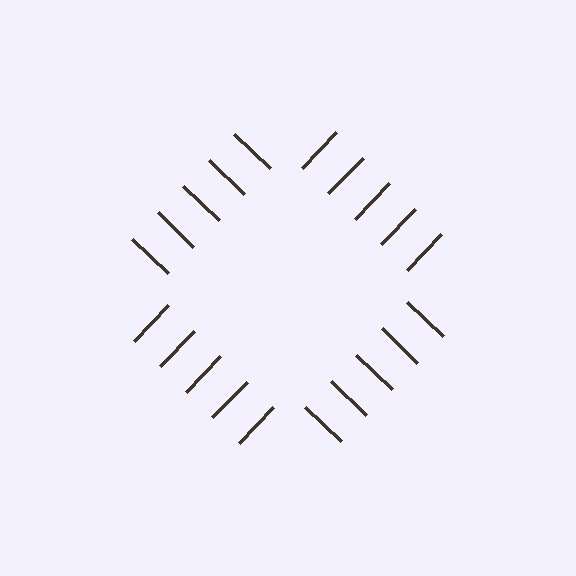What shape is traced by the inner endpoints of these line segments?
An illusory square — the line segments terminate on its edges but no continuous stroke is drawn.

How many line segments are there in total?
20 — 5 along each of the 4 edges.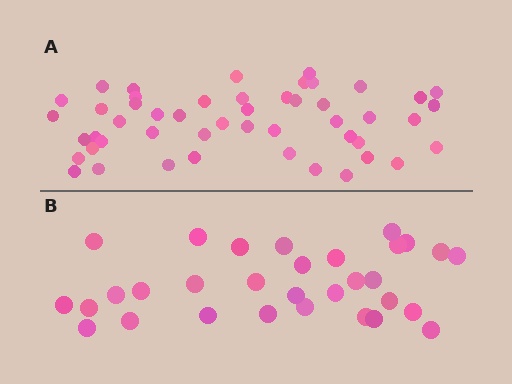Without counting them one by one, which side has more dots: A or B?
Region A (the top region) has more dots.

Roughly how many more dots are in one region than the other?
Region A has approximately 20 more dots than region B.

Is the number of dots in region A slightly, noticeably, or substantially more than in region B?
Region A has substantially more. The ratio is roughly 1.6 to 1.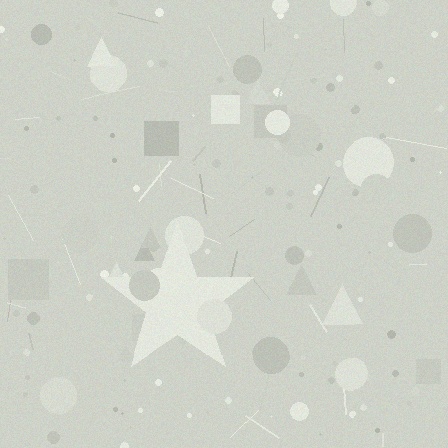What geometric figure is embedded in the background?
A star is embedded in the background.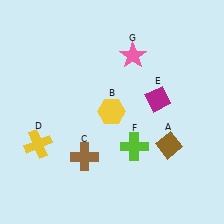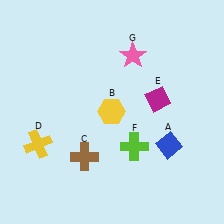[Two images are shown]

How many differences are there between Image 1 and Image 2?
There is 1 difference between the two images.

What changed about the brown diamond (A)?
In Image 1, A is brown. In Image 2, it changed to blue.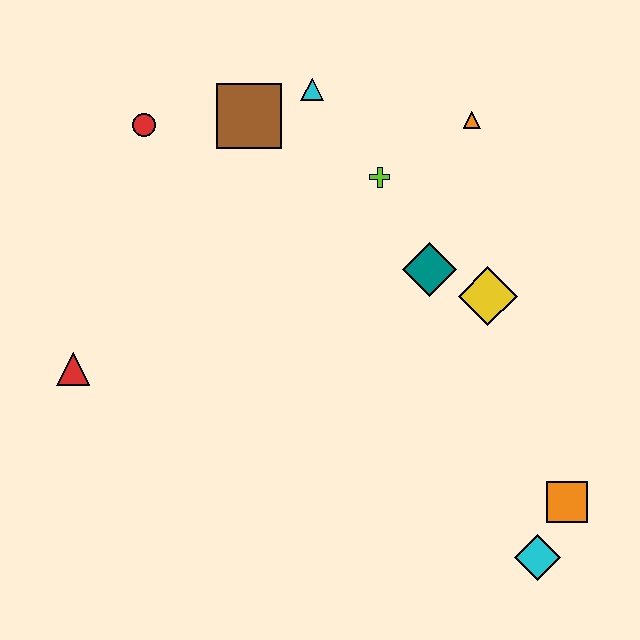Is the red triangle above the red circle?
No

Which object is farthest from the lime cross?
The cyan diamond is farthest from the lime cross.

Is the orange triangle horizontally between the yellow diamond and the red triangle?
Yes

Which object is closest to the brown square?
The cyan triangle is closest to the brown square.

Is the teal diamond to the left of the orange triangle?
Yes